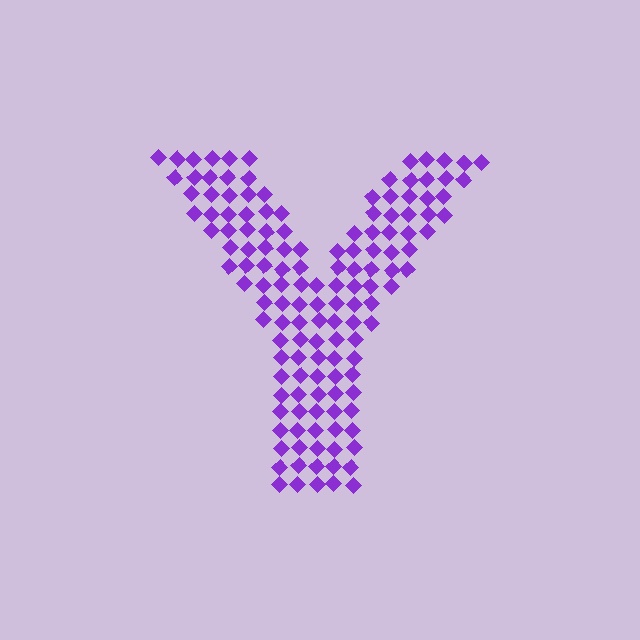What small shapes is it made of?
It is made of small diamonds.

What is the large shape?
The large shape is the letter Y.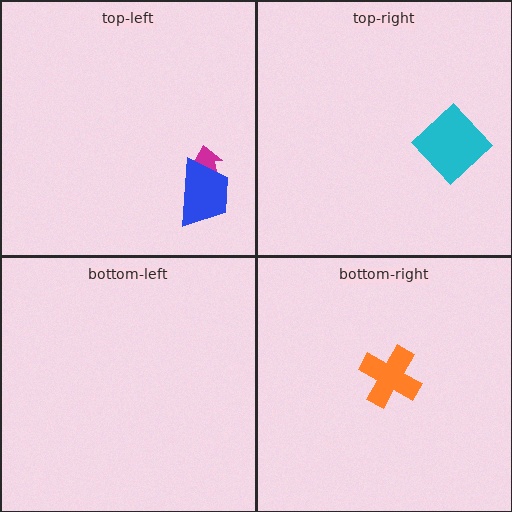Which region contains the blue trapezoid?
The top-left region.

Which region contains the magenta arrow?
The top-left region.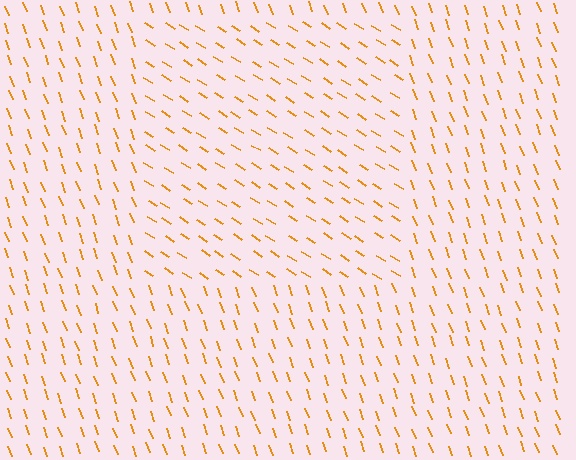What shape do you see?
I see a rectangle.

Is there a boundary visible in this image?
Yes, there is a texture boundary formed by a change in line orientation.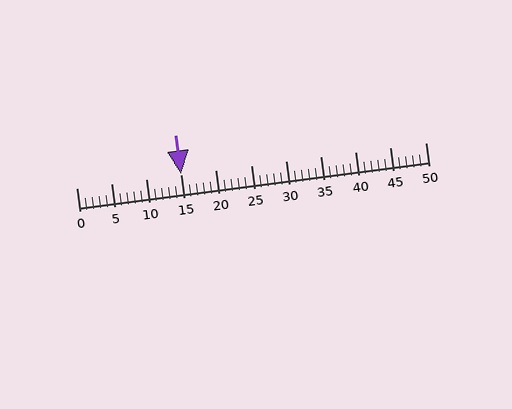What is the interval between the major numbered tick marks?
The major tick marks are spaced 5 units apart.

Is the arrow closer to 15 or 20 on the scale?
The arrow is closer to 15.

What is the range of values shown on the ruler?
The ruler shows values from 0 to 50.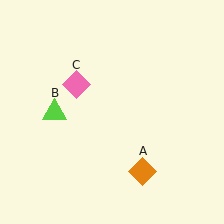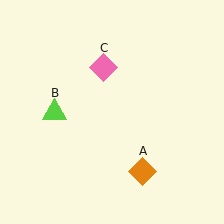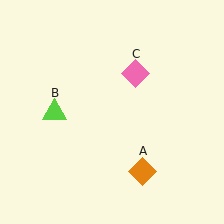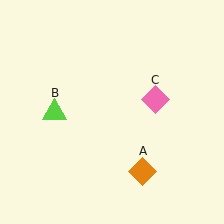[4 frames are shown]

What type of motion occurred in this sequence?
The pink diamond (object C) rotated clockwise around the center of the scene.